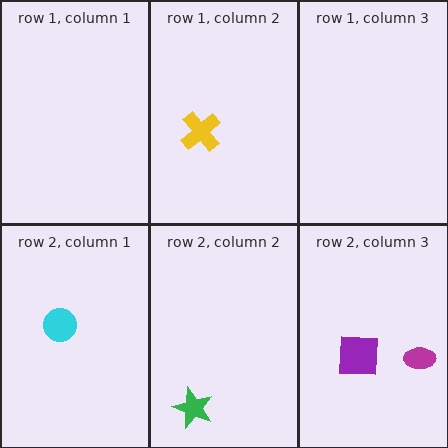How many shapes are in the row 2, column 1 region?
1.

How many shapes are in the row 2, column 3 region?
2.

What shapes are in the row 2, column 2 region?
The green star.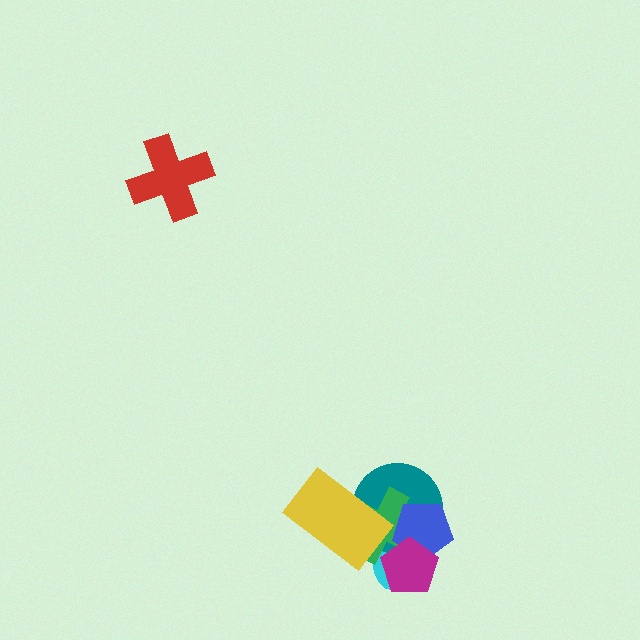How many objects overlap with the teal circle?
5 objects overlap with the teal circle.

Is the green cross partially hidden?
Yes, it is partially covered by another shape.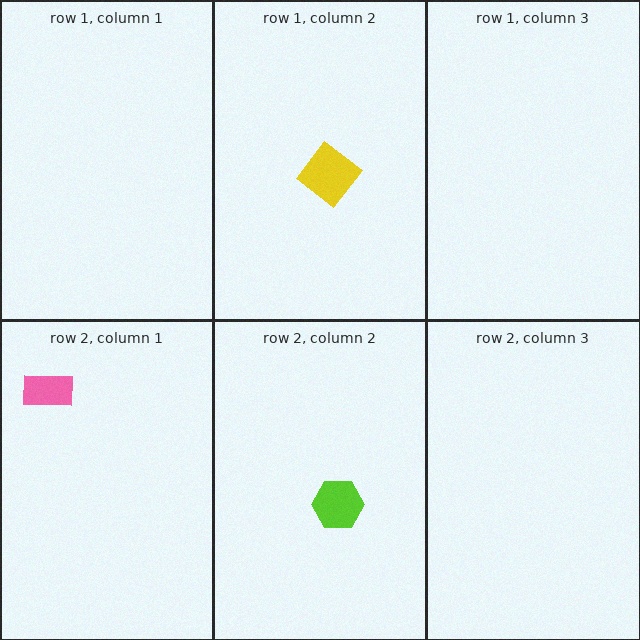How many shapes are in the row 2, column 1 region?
1.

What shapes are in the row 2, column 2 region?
The lime hexagon.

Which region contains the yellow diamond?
The row 1, column 2 region.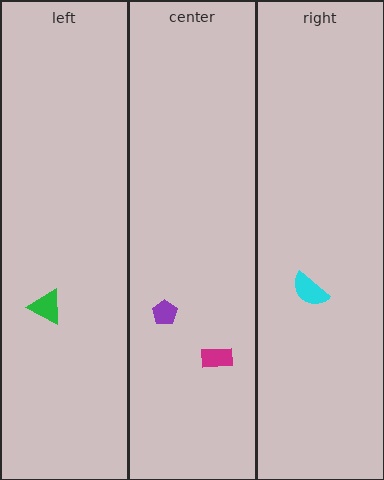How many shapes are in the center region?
2.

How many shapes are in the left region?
1.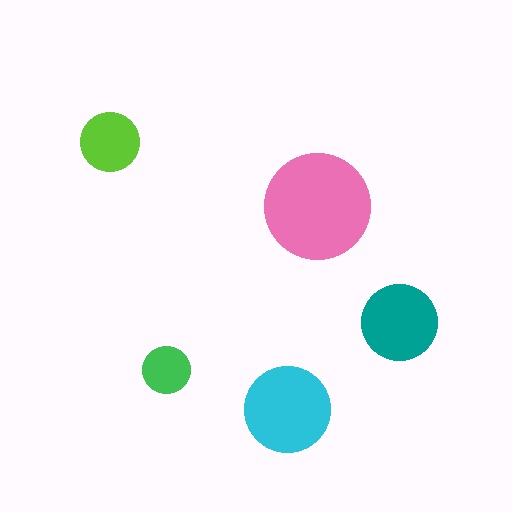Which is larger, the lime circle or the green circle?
The lime one.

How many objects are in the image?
There are 5 objects in the image.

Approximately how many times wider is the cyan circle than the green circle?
About 2 times wider.